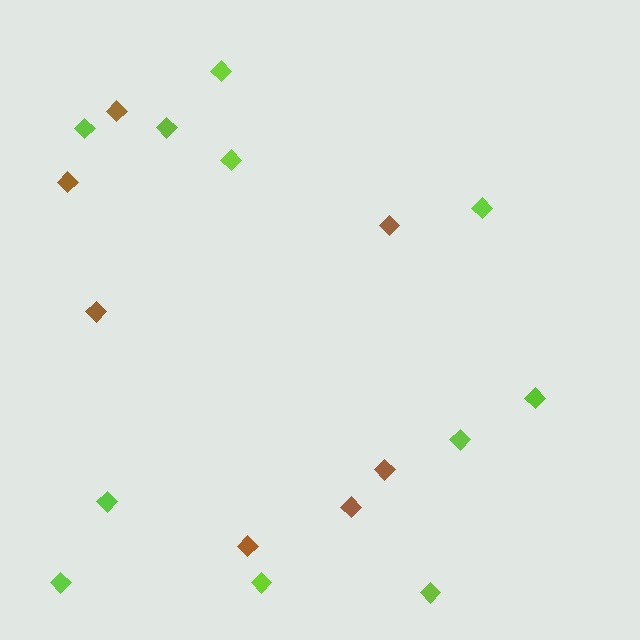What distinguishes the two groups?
There are 2 groups: one group of brown diamonds (7) and one group of lime diamonds (11).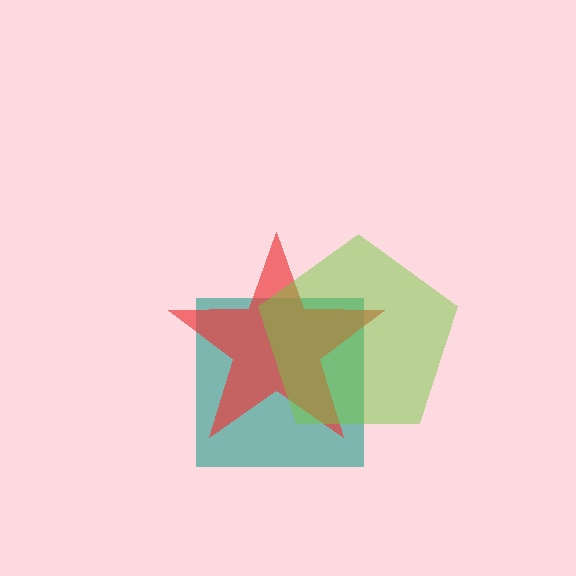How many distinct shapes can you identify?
There are 3 distinct shapes: a teal square, a red star, a lime pentagon.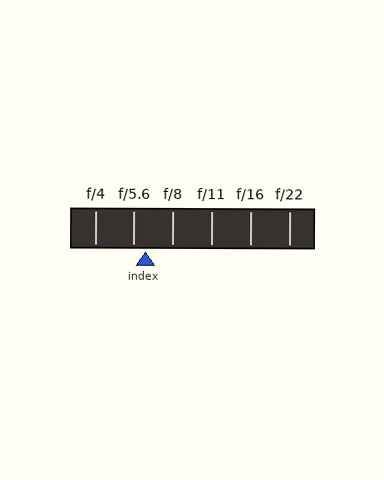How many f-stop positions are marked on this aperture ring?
There are 6 f-stop positions marked.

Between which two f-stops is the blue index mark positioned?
The index mark is between f/5.6 and f/8.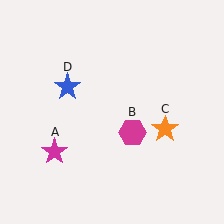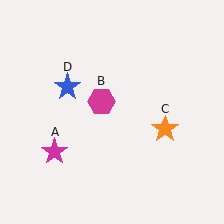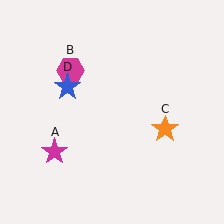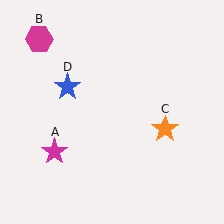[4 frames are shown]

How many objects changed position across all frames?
1 object changed position: magenta hexagon (object B).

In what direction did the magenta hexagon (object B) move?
The magenta hexagon (object B) moved up and to the left.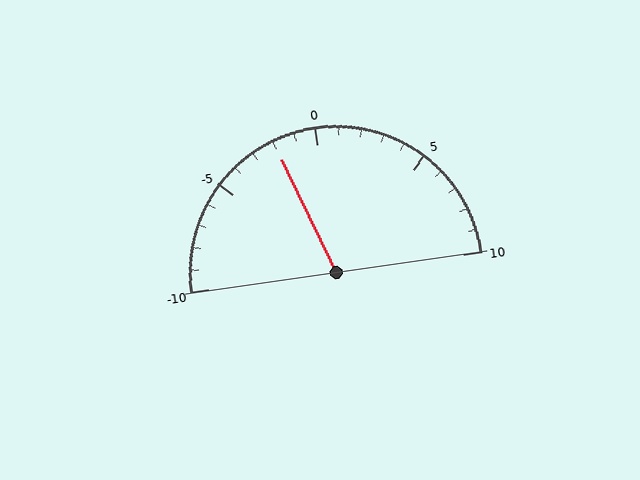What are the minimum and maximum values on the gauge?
The gauge ranges from -10 to 10.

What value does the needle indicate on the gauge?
The needle indicates approximately -2.